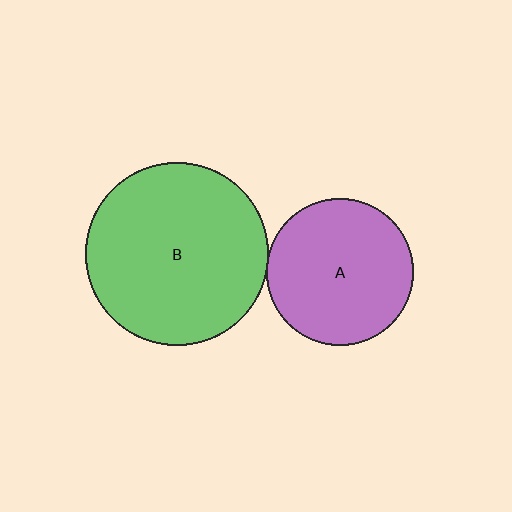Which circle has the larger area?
Circle B (green).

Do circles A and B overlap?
Yes.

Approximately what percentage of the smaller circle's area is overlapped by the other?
Approximately 5%.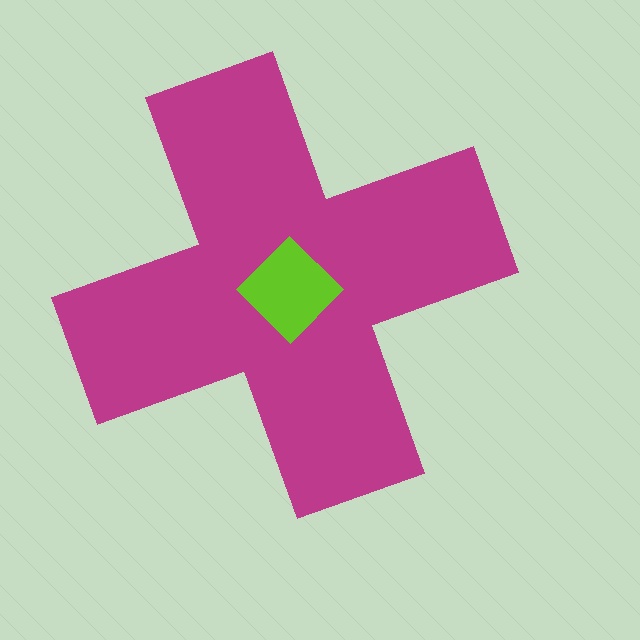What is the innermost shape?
The lime diamond.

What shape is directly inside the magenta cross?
The lime diamond.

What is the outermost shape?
The magenta cross.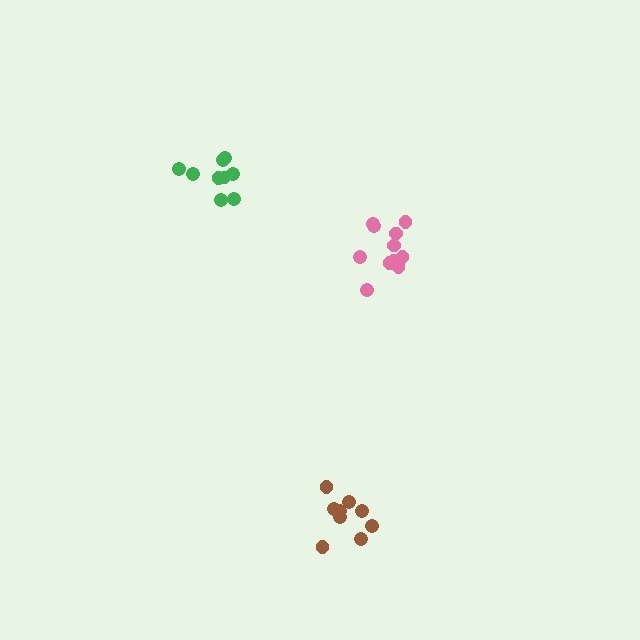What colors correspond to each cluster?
The clusters are colored: green, pink, brown.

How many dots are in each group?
Group 1: 9 dots, Group 2: 12 dots, Group 3: 9 dots (30 total).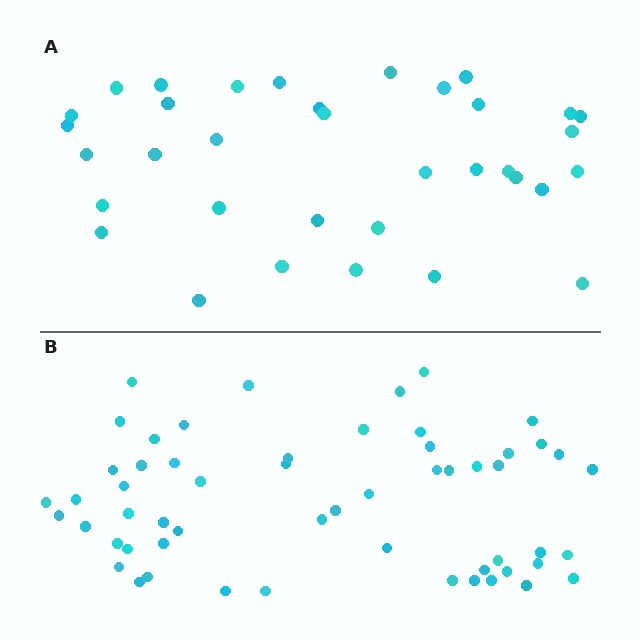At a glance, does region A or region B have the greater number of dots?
Region B (the bottom region) has more dots.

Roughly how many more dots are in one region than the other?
Region B has approximately 20 more dots than region A.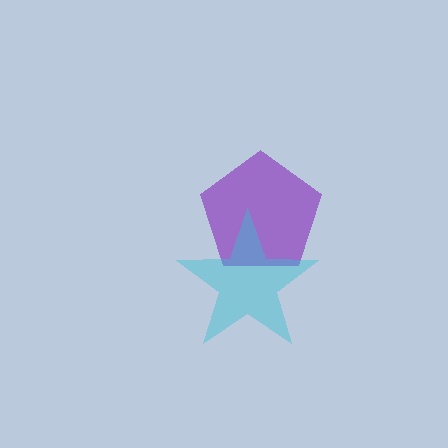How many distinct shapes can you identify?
There are 2 distinct shapes: a purple pentagon, a cyan star.